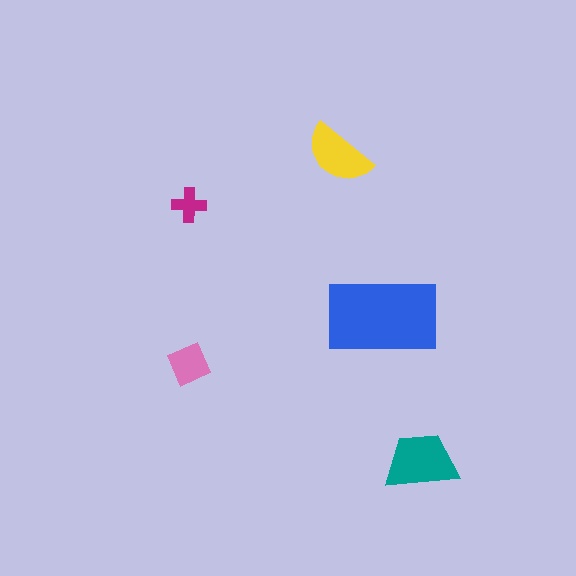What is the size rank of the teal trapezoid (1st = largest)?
2nd.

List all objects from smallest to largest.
The magenta cross, the pink diamond, the yellow semicircle, the teal trapezoid, the blue rectangle.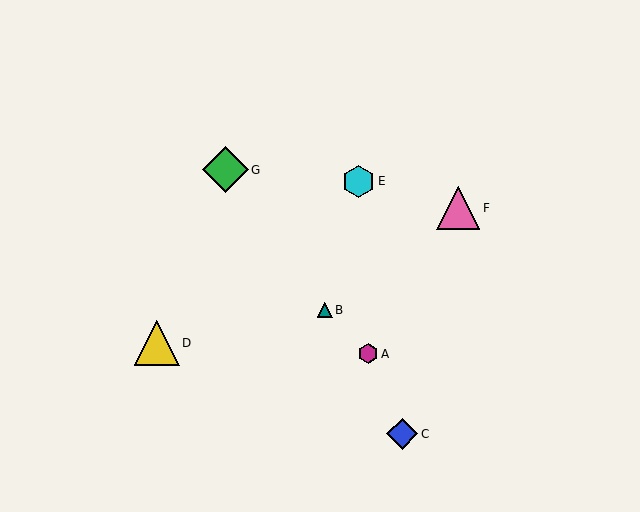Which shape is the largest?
The green diamond (labeled G) is the largest.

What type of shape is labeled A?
Shape A is a magenta hexagon.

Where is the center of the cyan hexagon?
The center of the cyan hexagon is at (359, 181).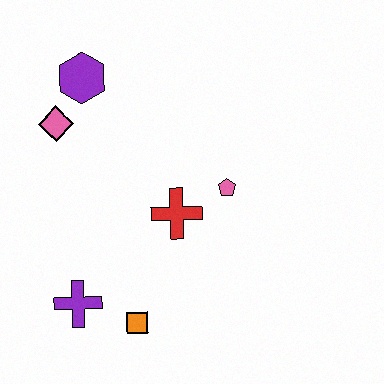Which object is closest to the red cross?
The pink pentagon is closest to the red cross.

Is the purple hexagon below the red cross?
No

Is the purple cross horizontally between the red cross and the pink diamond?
Yes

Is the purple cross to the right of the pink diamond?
Yes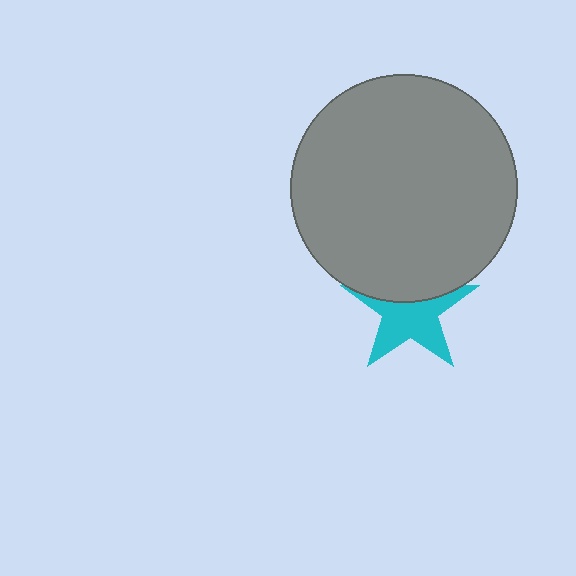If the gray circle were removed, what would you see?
You would see the complete cyan star.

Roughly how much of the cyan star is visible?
About half of it is visible (roughly 62%).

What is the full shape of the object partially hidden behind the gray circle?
The partially hidden object is a cyan star.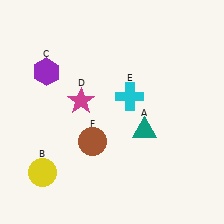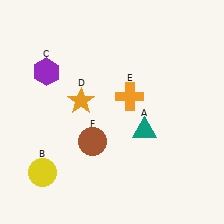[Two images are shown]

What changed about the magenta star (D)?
In Image 1, D is magenta. In Image 2, it changed to orange.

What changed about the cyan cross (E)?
In Image 1, E is cyan. In Image 2, it changed to orange.